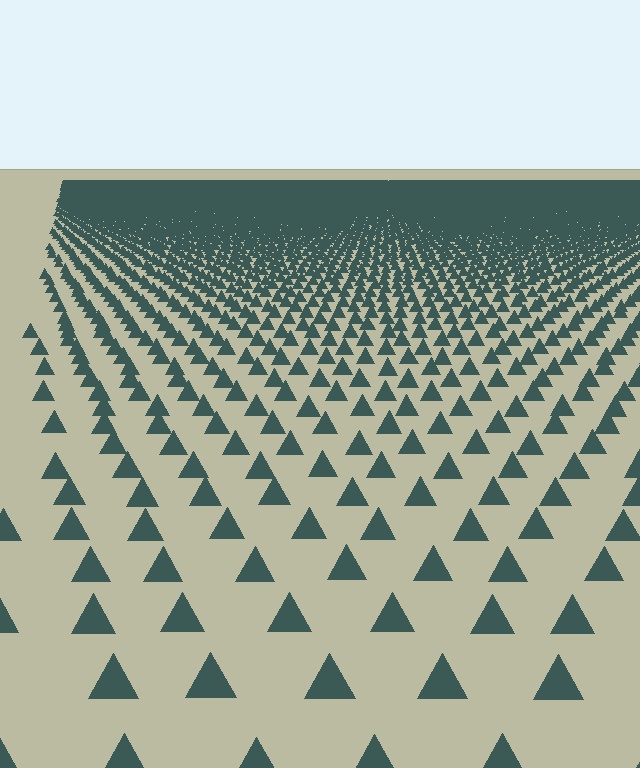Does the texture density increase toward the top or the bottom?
Density increases toward the top.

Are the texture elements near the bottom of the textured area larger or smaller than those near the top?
Larger. Near the bottom, elements are closer to the viewer and appear at a bigger on-screen size.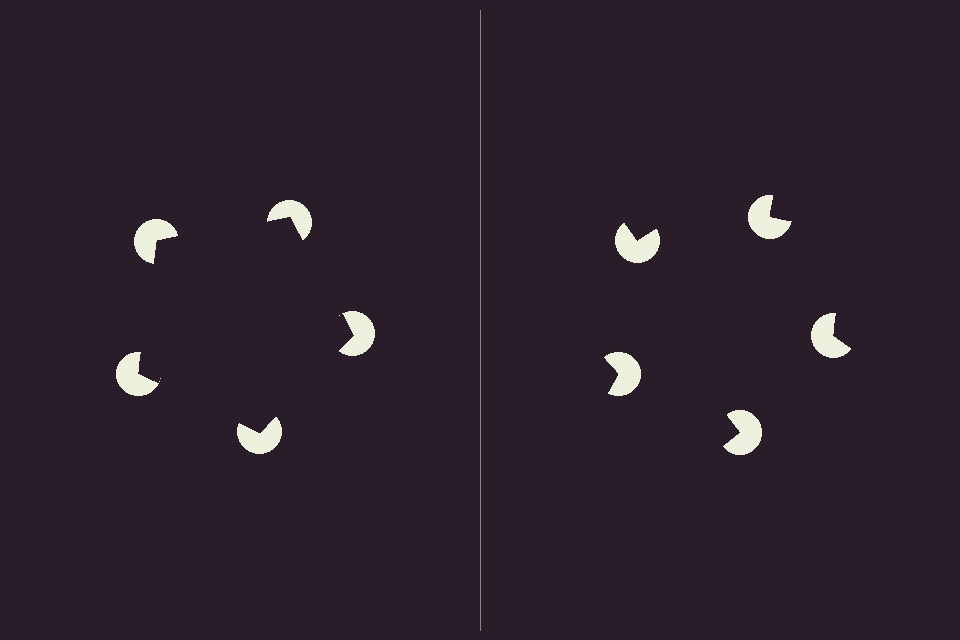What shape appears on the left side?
An illusory pentagon.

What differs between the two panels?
The pac-man discs are positioned identically on both sides; only the wedge orientations differ. On the left they align to a pentagon; on the right they are misaligned.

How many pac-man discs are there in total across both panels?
10 — 5 on each side.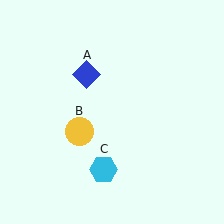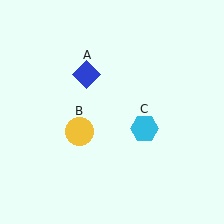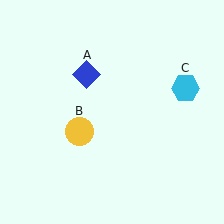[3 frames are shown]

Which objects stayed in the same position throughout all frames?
Blue diamond (object A) and yellow circle (object B) remained stationary.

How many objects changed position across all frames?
1 object changed position: cyan hexagon (object C).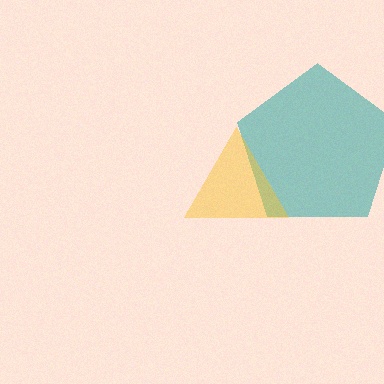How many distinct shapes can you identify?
There are 2 distinct shapes: a teal pentagon, a yellow triangle.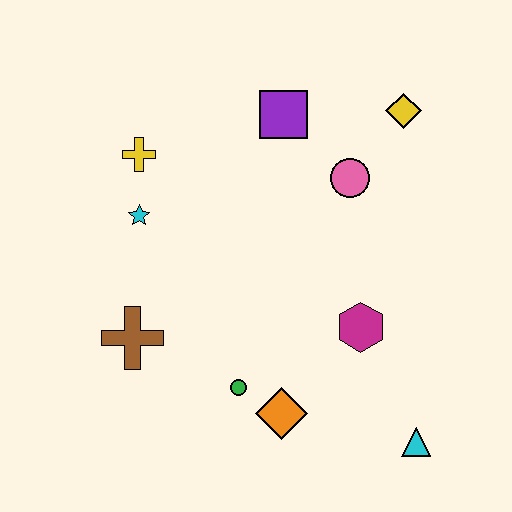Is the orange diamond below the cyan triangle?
No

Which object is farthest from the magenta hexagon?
The yellow cross is farthest from the magenta hexagon.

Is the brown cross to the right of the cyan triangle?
No